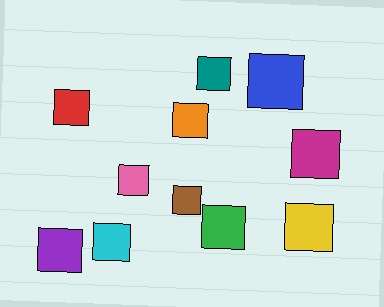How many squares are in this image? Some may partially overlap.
There are 11 squares.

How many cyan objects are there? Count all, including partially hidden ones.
There is 1 cyan object.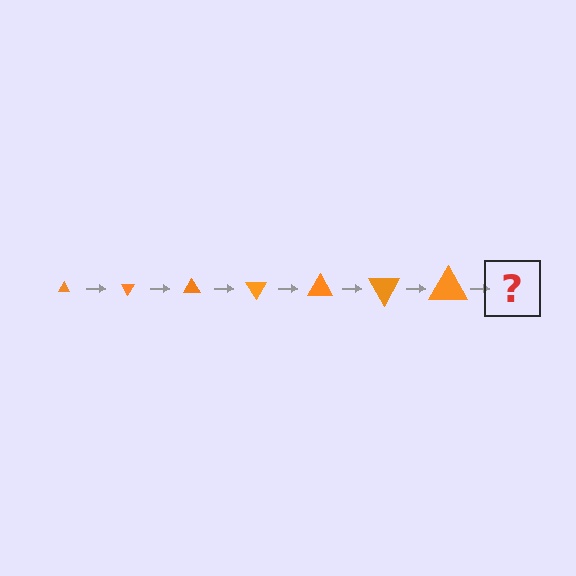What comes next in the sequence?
The next element should be a triangle, larger than the previous one and rotated 420 degrees from the start.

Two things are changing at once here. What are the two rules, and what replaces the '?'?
The two rules are that the triangle grows larger each step and it rotates 60 degrees each step. The '?' should be a triangle, larger than the previous one and rotated 420 degrees from the start.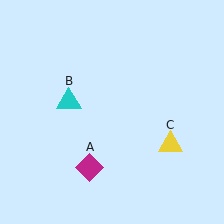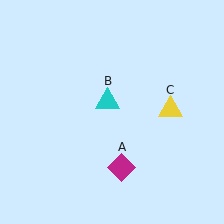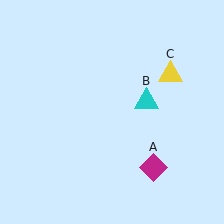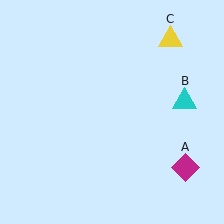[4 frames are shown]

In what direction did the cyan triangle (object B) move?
The cyan triangle (object B) moved right.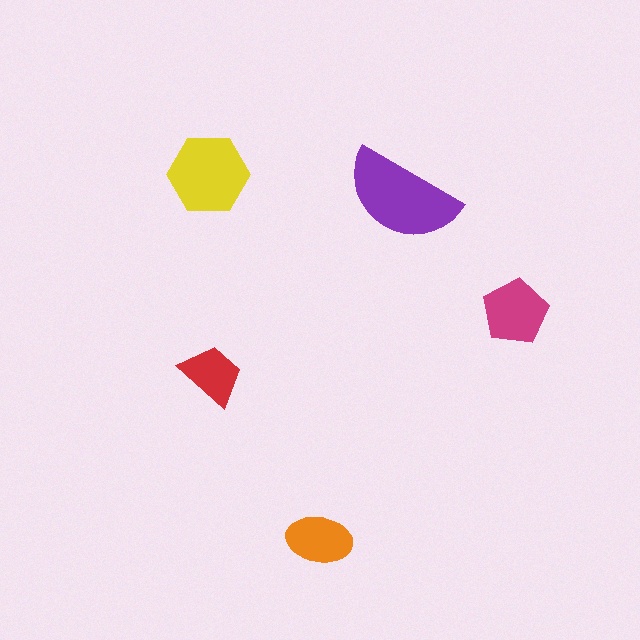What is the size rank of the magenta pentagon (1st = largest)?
3rd.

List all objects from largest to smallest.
The purple semicircle, the yellow hexagon, the magenta pentagon, the orange ellipse, the red trapezoid.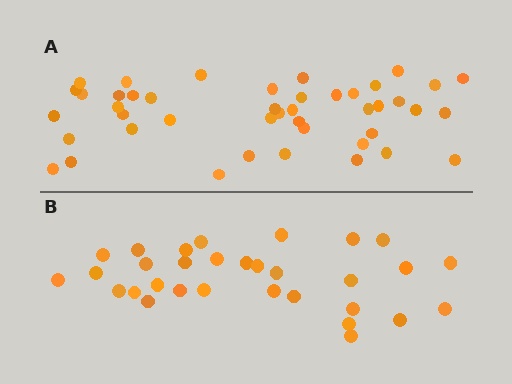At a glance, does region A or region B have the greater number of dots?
Region A (the top region) has more dots.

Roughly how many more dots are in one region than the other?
Region A has approximately 15 more dots than region B.